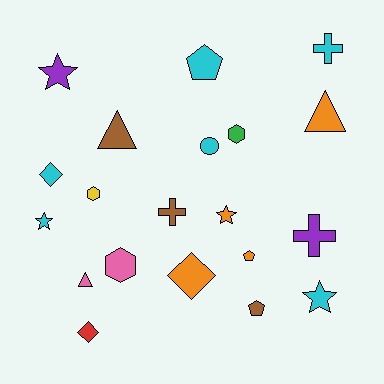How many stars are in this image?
There are 4 stars.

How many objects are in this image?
There are 20 objects.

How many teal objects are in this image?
There are no teal objects.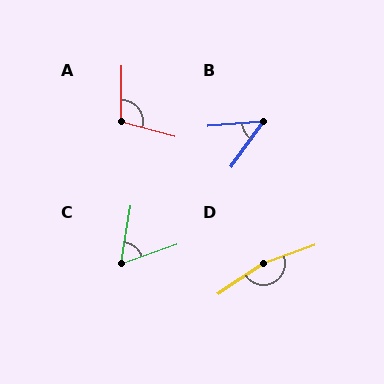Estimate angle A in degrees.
Approximately 104 degrees.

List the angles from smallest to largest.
B (49°), C (61°), A (104°), D (166°).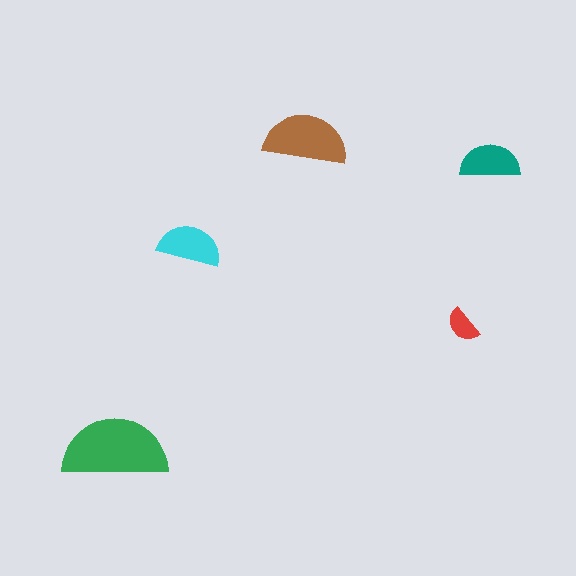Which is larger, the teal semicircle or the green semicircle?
The green one.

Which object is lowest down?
The green semicircle is bottommost.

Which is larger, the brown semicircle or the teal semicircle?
The brown one.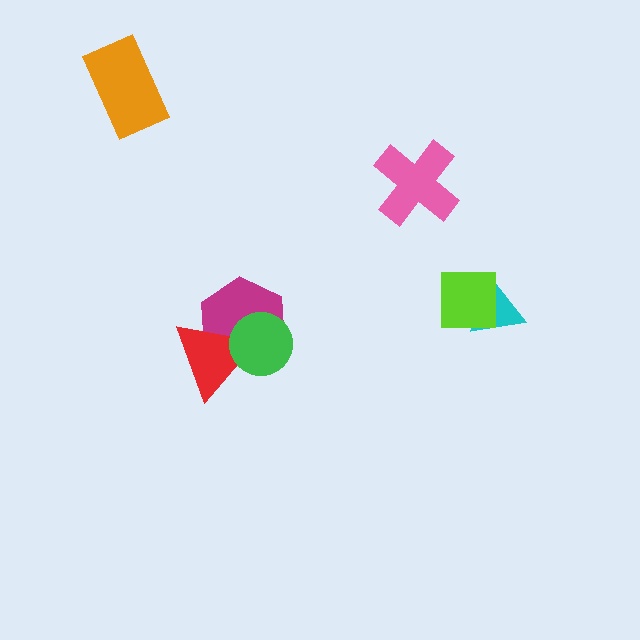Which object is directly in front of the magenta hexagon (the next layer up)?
The red triangle is directly in front of the magenta hexagon.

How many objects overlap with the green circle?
2 objects overlap with the green circle.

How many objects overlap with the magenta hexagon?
2 objects overlap with the magenta hexagon.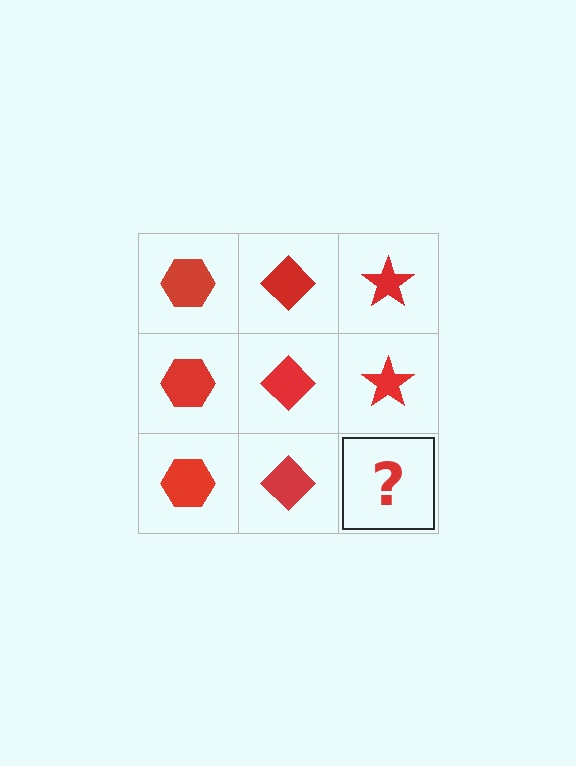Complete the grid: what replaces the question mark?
The question mark should be replaced with a red star.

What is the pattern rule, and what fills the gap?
The rule is that each column has a consistent shape. The gap should be filled with a red star.